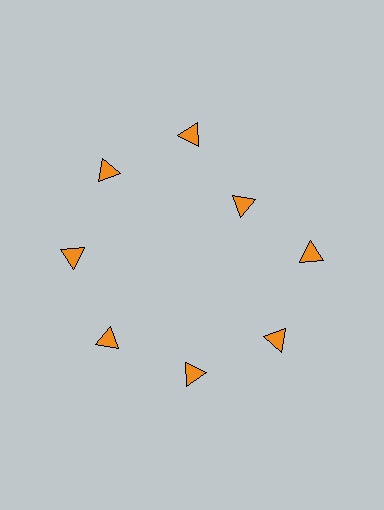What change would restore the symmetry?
The symmetry would be restored by moving it outward, back onto the ring so that all 8 triangles sit at equal angles and equal distance from the center.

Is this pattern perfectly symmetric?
No. The 8 orange triangles are arranged in a ring, but one element near the 2 o'clock position is pulled inward toward the center, breaking the 8-fold rotational symmetry.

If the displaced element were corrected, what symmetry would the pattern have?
It would have 8-fold rotational symmetry — the pattern would map onto itself every 45 degrees.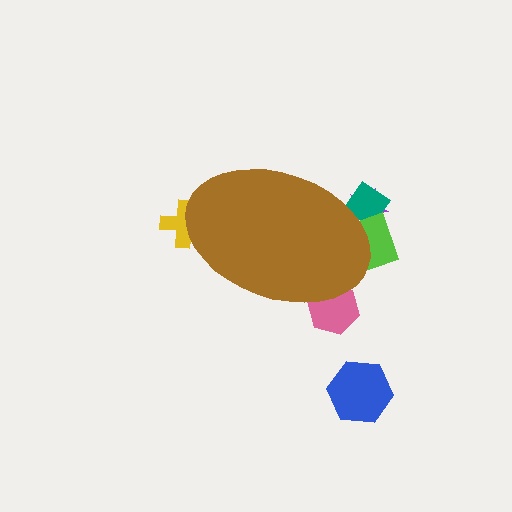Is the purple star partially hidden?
Yes, the purple star is partially hidden behind the brown ellipse.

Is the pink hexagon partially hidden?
Yes, the pink hexagon is partially hidden behind the brown ellipse.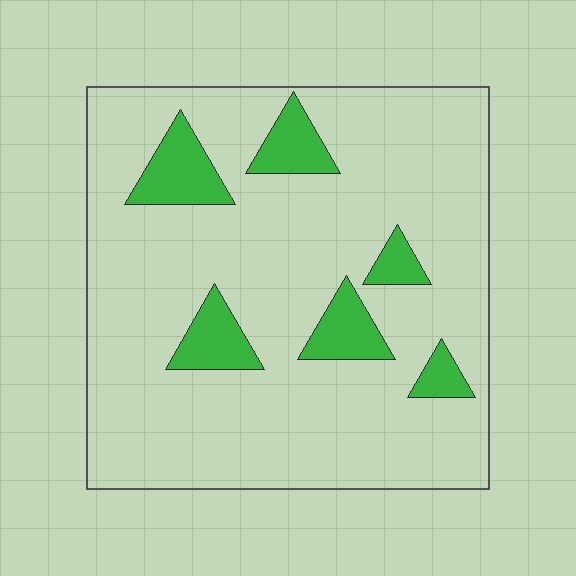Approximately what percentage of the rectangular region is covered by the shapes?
Approximately 15%.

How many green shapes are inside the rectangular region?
6.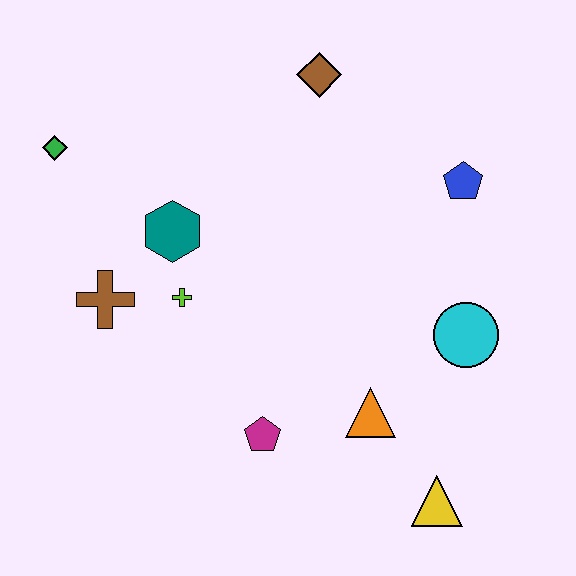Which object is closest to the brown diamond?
The blue pentagon is closest to the brown diamond.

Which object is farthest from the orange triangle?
The green diamond is farthest from the orange triangle.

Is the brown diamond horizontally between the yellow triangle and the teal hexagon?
Yes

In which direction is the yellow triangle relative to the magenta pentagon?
The yellow triangle is to the right of the magenta pentagon.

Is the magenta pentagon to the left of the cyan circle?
Yes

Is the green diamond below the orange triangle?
No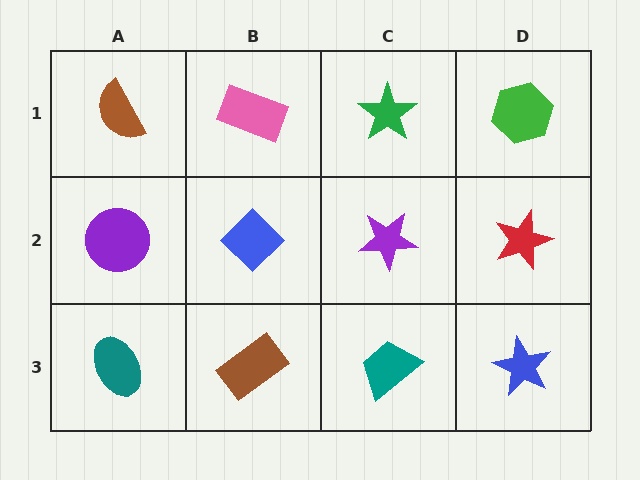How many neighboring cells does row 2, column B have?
4.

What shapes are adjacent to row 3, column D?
A red star (row 2, column D), a teal trapezoid (row 3, column C).